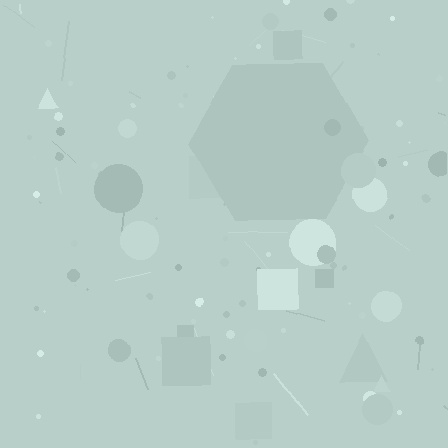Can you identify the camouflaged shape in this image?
The camouflaged shape is a hexagon.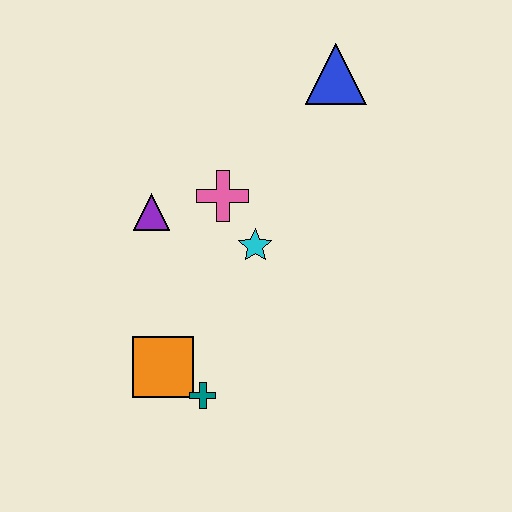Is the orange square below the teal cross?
No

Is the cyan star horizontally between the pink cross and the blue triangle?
Yes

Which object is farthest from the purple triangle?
The blue triangle is farthest from the purple triangle.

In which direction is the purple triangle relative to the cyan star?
The purple triangle is to the left of the cyan star.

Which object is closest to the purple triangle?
The pink cross is closest to the purple triangle.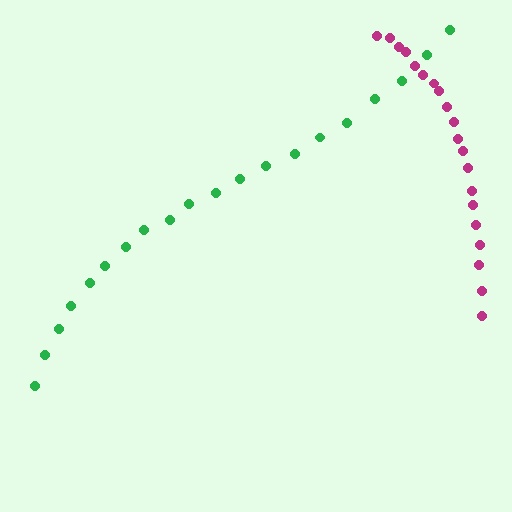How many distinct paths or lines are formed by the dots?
There are 2 distinct paths.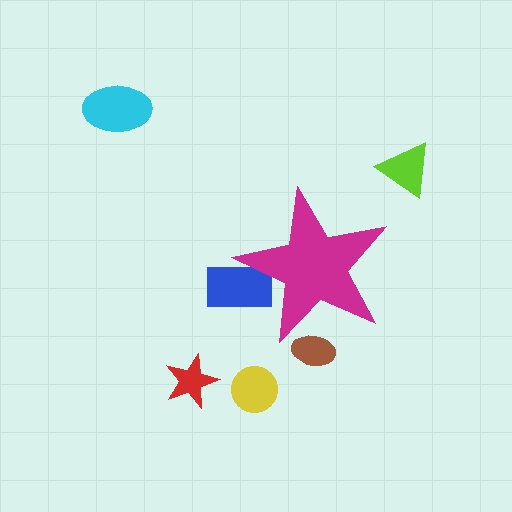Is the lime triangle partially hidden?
No, the lime triangle is fully visible.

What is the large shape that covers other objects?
A magenta star.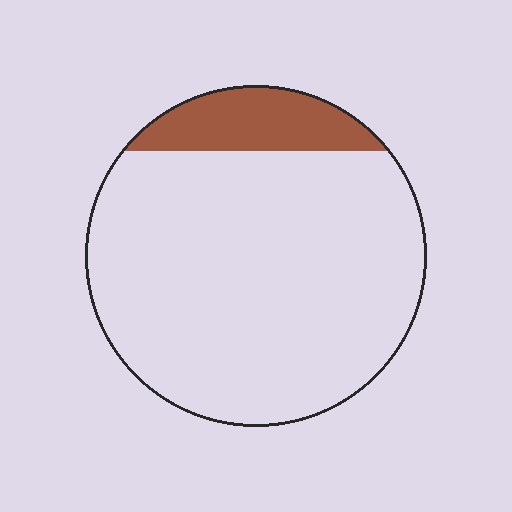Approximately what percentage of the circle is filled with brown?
Approximately 15%.